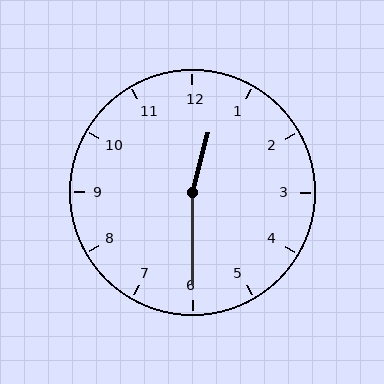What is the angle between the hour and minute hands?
Approximately 165 degrees.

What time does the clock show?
12:30.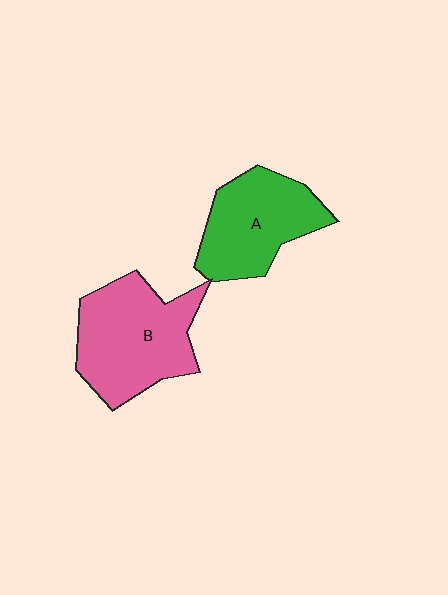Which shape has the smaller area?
Shape A (green).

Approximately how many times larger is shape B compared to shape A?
Approximately 1.2 times.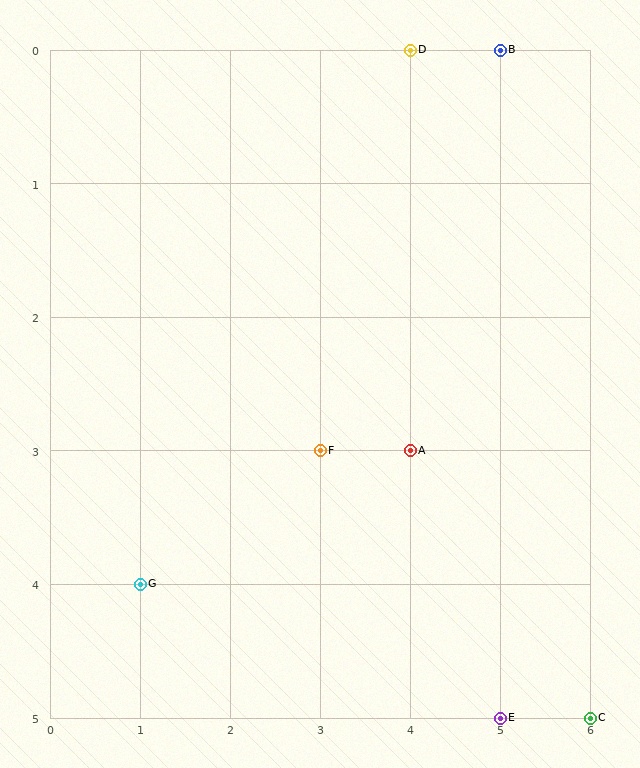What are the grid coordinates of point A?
Point A is at grid coordinates (4, 3).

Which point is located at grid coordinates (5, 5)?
Point E is at (5, 5).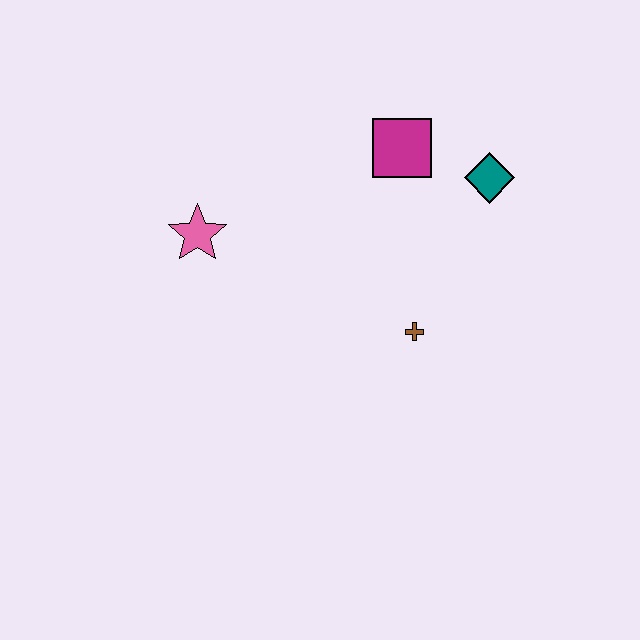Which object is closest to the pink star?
The magenta square is closest to the pink star.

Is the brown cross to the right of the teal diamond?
No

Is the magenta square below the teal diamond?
No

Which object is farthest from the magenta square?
The pink star is farthest from the magenta square.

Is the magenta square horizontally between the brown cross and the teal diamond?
No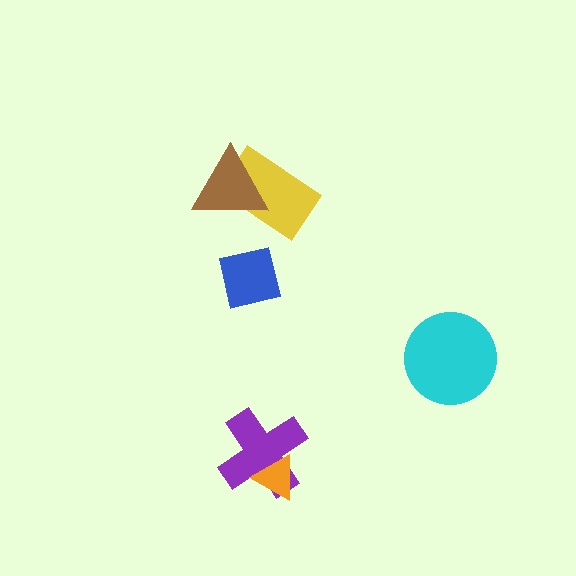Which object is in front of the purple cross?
The orange triangle is in front of the purple cross.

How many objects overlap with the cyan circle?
0 objects overlap with the cyan circle.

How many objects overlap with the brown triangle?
1 object overlaps with the brown triangle.